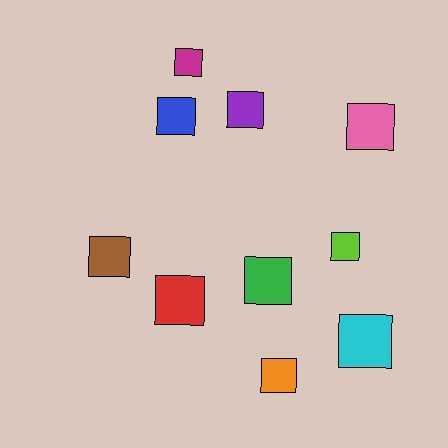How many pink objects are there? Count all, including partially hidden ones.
There is 1 pink object.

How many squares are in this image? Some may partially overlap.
There are 10 squares.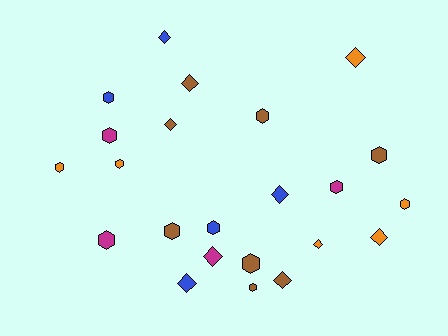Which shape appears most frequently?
Hexagon, with 13 objects.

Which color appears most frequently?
Brown, with 8 objects.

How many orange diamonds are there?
There are 3 orange diamonds.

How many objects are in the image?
There are 23 objects.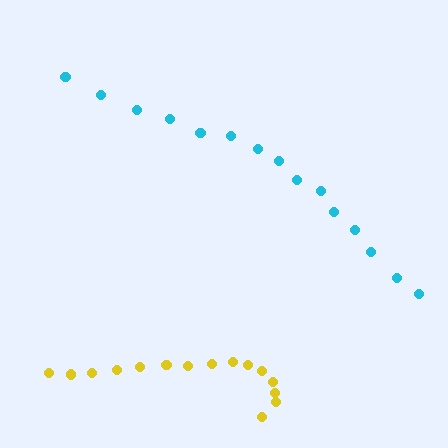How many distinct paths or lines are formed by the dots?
There are 2 distinct paths.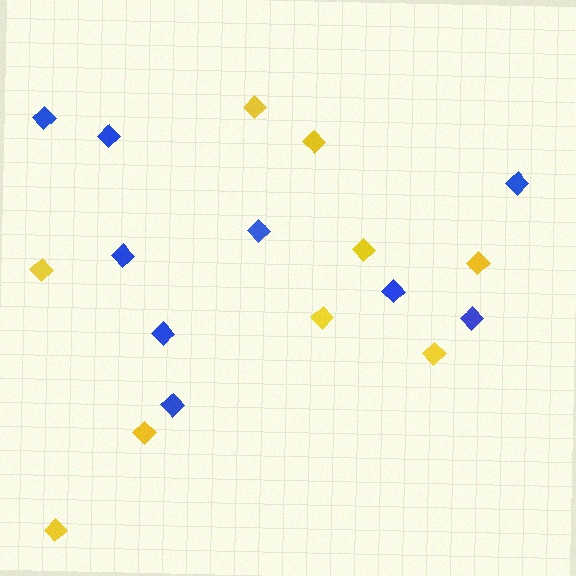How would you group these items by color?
There are 2 groups: one group of blue diamonds (9) and one group of yellow diamonds (9).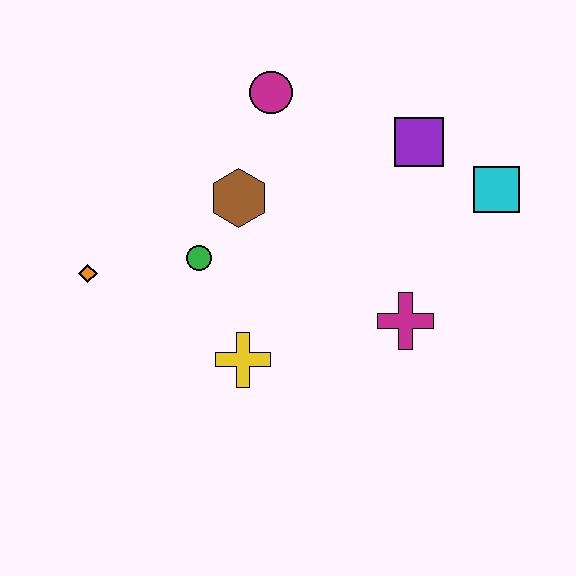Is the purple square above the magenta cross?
Yes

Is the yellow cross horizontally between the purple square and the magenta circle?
No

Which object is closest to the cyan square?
The purple square is closest to the cyan square.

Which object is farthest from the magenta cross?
The orange diamond is farthest from the magenta cross.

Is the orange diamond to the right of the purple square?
No